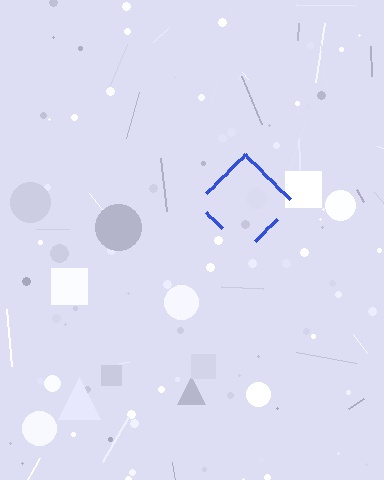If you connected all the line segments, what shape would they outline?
They would outline a diamond.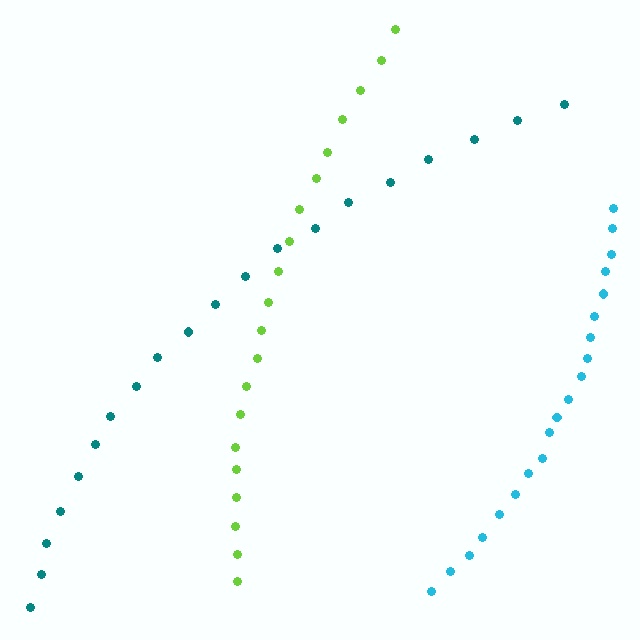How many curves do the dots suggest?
There are 3 distinct paths.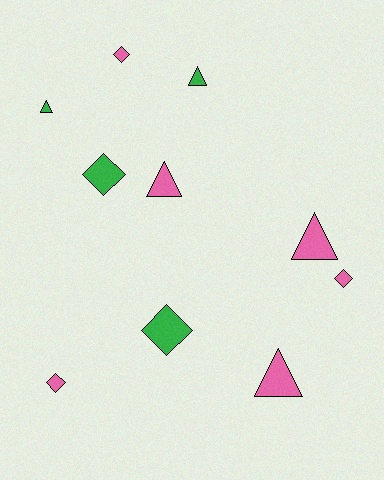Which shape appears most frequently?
Triangle, with 5 objects.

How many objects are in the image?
There are 10 objects.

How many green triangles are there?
There are 2 green triangles.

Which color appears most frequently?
Pink, with 6 objects.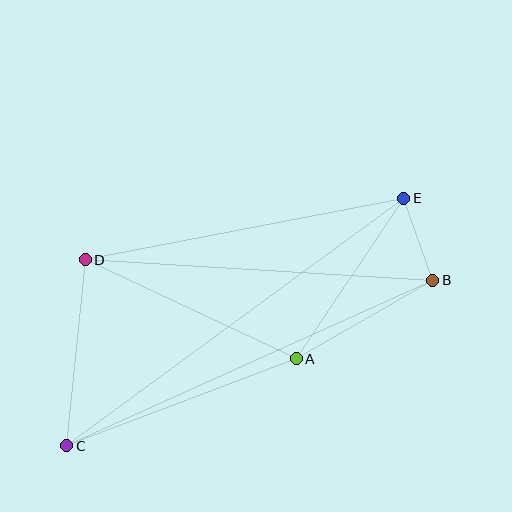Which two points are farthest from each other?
Points C and E are farthest from each other.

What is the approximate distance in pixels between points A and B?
The distance between A and B is approximately 157 pixels.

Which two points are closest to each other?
Points B and E are closest to each other.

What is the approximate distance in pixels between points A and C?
The distance between A and C is approximately 245 pixels.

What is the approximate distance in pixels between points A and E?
The distance between A and E is approximately 193 pixels.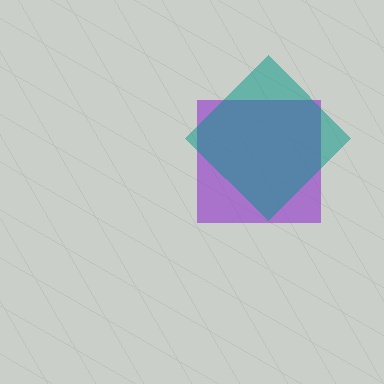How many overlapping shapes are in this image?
There are 2 overlapping shapes in the image.